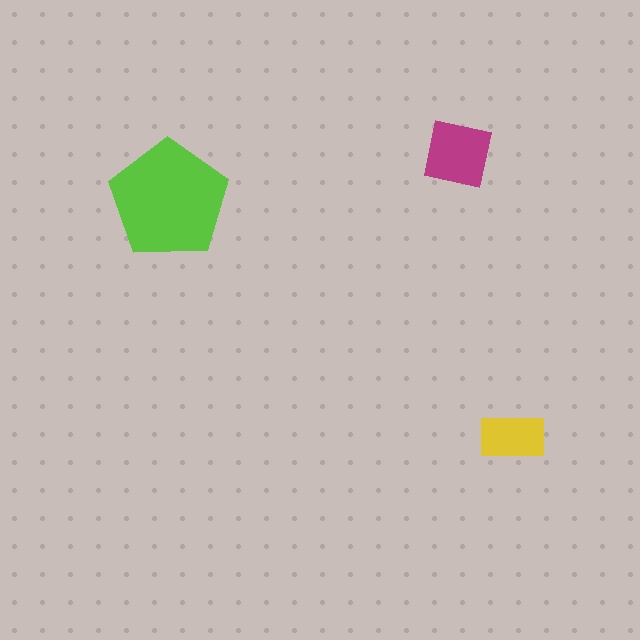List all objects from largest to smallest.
The lime pentagon, the magenta square, the yellow rectangle.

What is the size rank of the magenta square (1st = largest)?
2nd.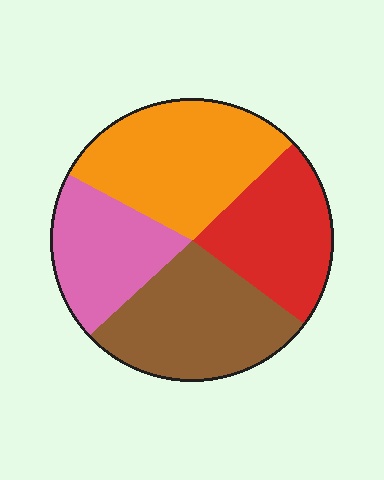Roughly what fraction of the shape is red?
Red covers 22% of the shape.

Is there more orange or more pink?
Orange.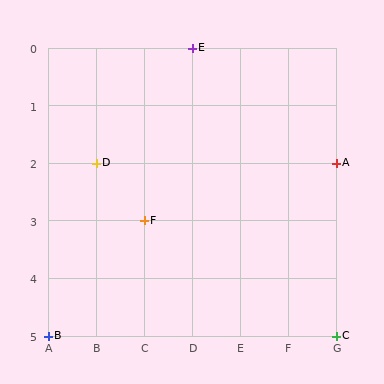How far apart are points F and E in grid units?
Points F and E are 1 column and 3 rows apart (about 3.2 grid units diagonally).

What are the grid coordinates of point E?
Point E is at grid coordinates (D, 0).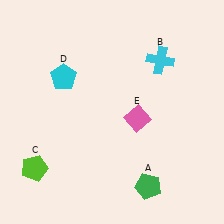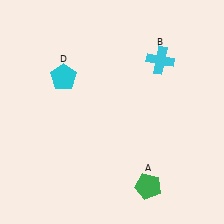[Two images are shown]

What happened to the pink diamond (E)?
The pink diamond (E) was removed in Image 2. It was in the bottom-right area of Image 1.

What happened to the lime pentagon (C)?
The lime pentagon (C) was removed in Image 2. It was in the bottom-left area of Image 1.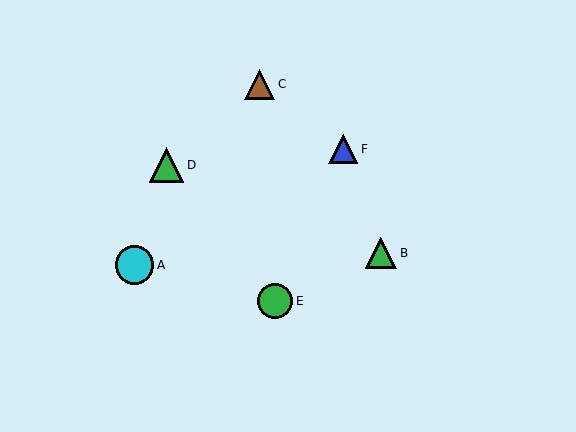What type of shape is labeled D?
Shape D is a green triangle.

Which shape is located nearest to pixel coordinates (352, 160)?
The blue triangle (labeled F) at (343, 149) is nearest to that location.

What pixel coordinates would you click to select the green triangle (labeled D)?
Click at (167, 165) to select the green triangle D.